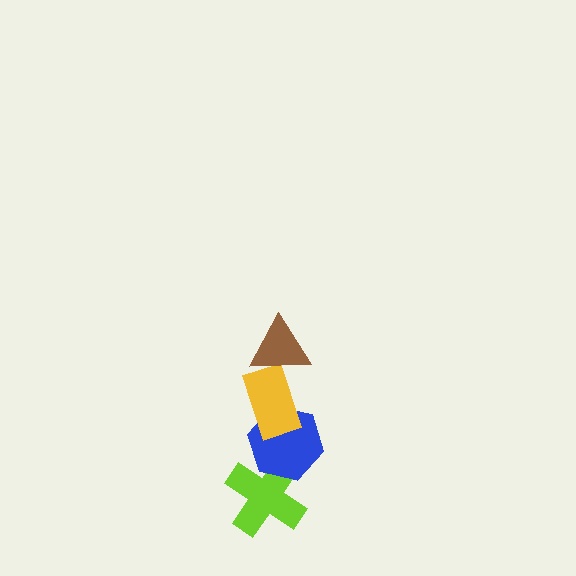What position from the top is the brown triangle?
The brown triangle is 1st from the top.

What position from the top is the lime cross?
The lime cross is 4th from the top.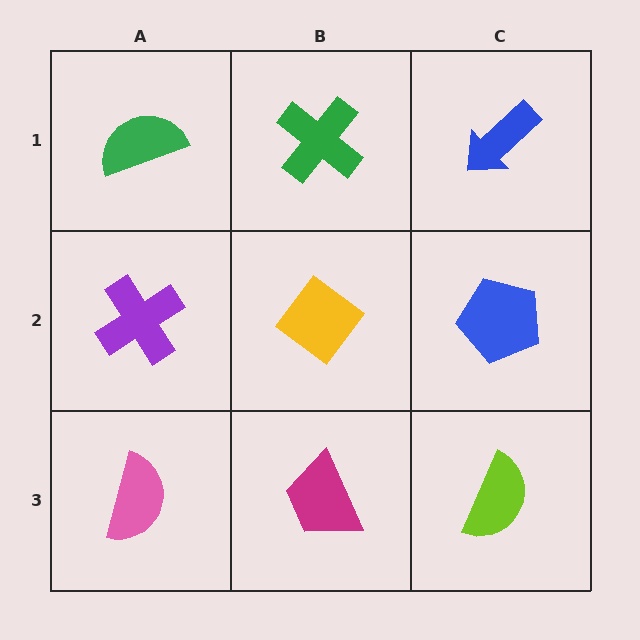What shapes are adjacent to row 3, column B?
A yellow diamond (row 2, column B), a pink semicircle (row 3, column A), a lime semicircle (row 3, column C).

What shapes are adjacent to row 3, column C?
A blue pentagon (row 2, column C), a magenta trapezoid (row 3, column B).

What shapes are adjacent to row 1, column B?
A yellow diamond (row 2, column B), a green semicircle (row 1, column A), a blue arrow (row 1, column C).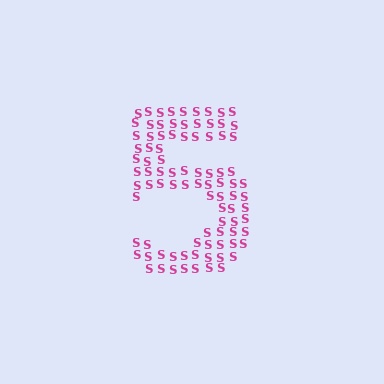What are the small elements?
The small elements are letter S's.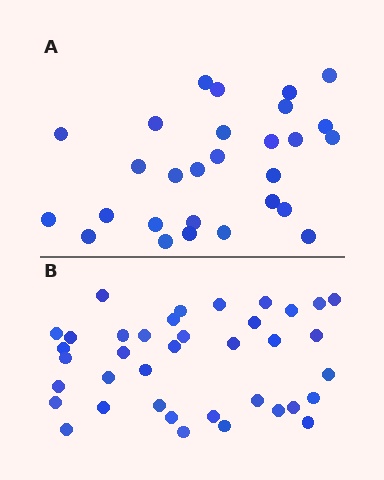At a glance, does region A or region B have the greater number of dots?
Region B (the bottom region) has more dots.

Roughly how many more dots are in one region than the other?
Region B has roughly 10 or so more dots than region A.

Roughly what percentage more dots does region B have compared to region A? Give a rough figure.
About 35% more.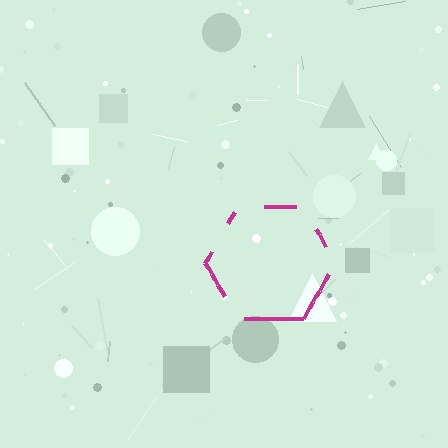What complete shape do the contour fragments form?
The contour fragments form a hexagon.